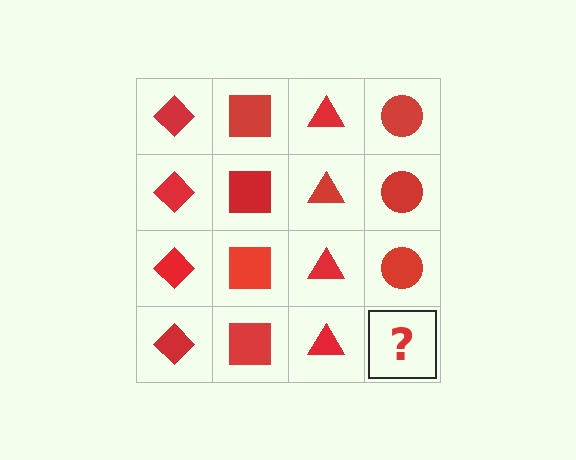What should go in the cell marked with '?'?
The missing cell should contain a red circle.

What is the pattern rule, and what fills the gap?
The rule is that each column has a consistent shape. The gap should be filled with a red circle.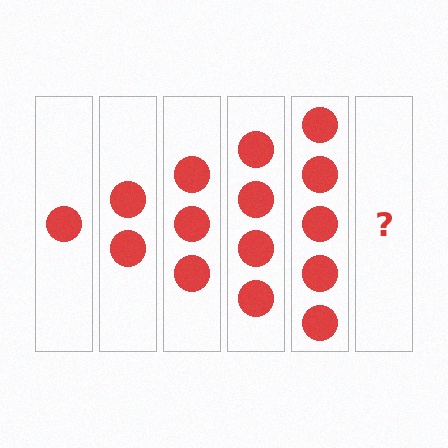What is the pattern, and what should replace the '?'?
The pattern is that each step adds one more circle. The '?' should be 6 circles.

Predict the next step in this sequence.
The next step is 6 circles.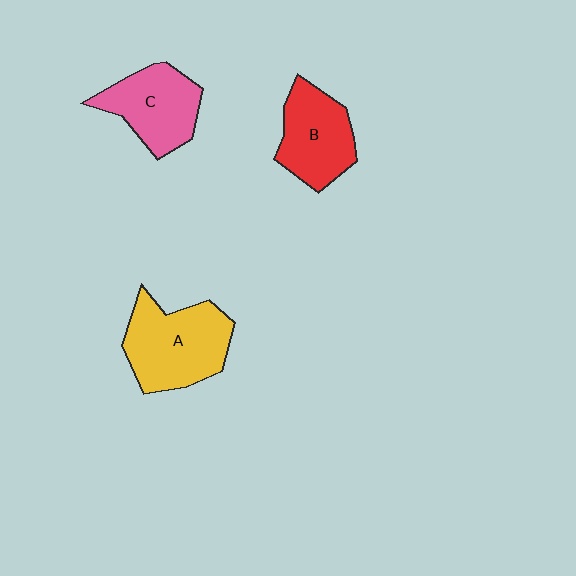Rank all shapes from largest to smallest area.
From largest to smallest: A (yellow), C (pink), B (red).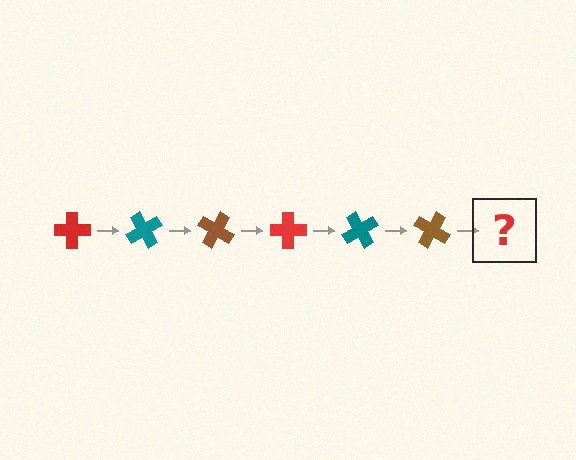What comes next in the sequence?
The next element should be a red cross, rotated 360 degrees from the start.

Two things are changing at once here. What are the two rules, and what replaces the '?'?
The two rules are that it rotates 60 degrees each step and the color cycles through red, teal, and brown. The '?' should be a red cross, rotated 360 degrees from the start.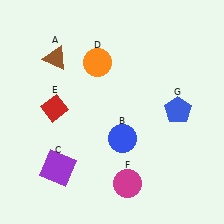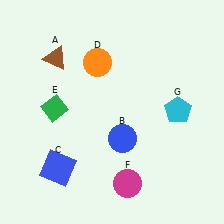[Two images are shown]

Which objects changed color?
C changed from purple to blue. E changed from red to green. G changed from blue to cyan.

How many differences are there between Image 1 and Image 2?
There are 3 differences between the two images.